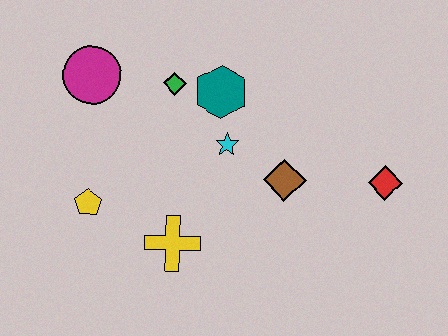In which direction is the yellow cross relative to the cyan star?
The yellow cross is below the cyan star.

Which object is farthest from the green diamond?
The red diamond is farthest from the green diamond.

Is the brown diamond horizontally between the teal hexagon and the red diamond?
Yes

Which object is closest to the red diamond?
The brown diamond is closest to the red diamond.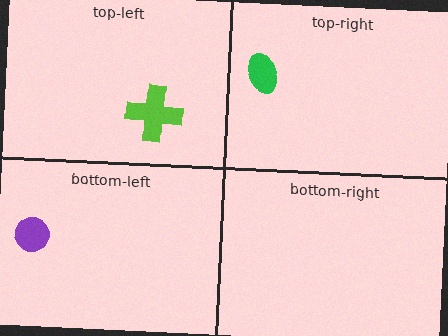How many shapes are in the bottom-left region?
1.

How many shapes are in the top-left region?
1.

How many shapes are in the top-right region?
1.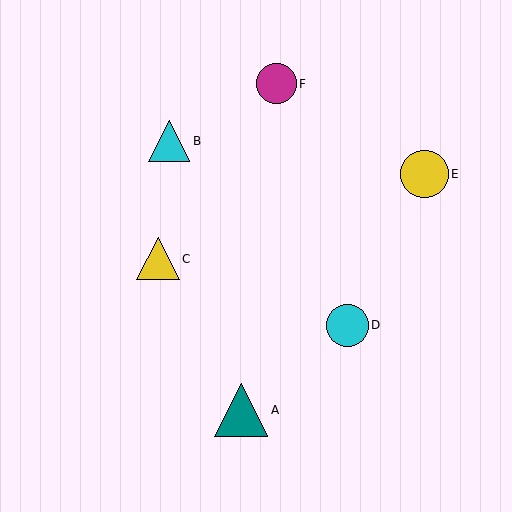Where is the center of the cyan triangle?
The center of the cyan triangle is at (169, 141).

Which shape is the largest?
The teal triangle (labeled A) is the largest.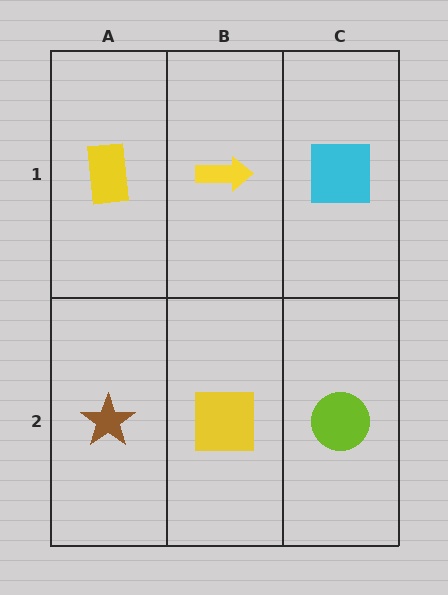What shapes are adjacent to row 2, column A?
A yellow rectangle (row 1, column A), a yellow square (row 2, column B).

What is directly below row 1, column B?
A yellow square.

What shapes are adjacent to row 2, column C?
A cyan square (row 1, column C), a yellow square (row 2, column B).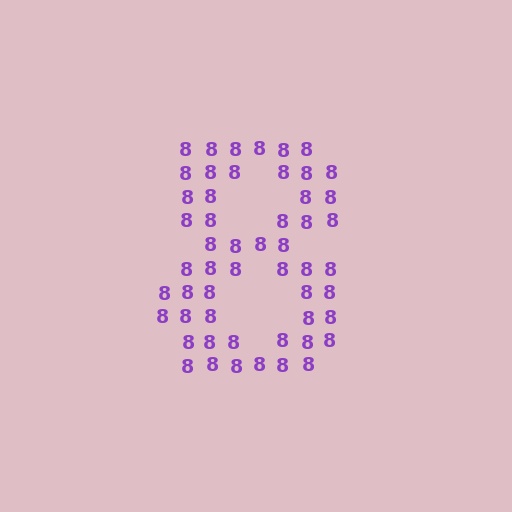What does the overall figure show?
The overall figure shows the digit 8.